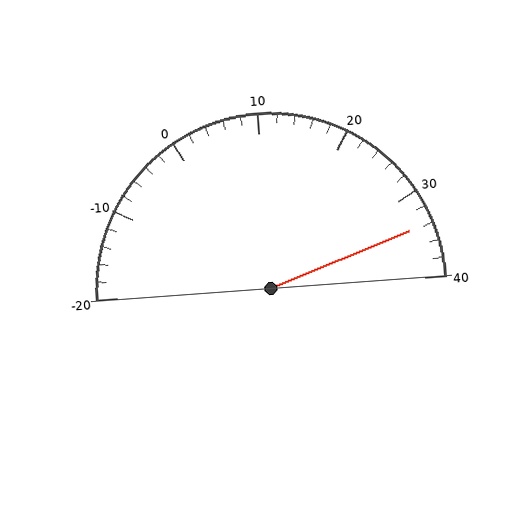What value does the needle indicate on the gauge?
The needle indicates approximately 34.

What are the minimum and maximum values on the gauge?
The gauge ranges from -20 to 40.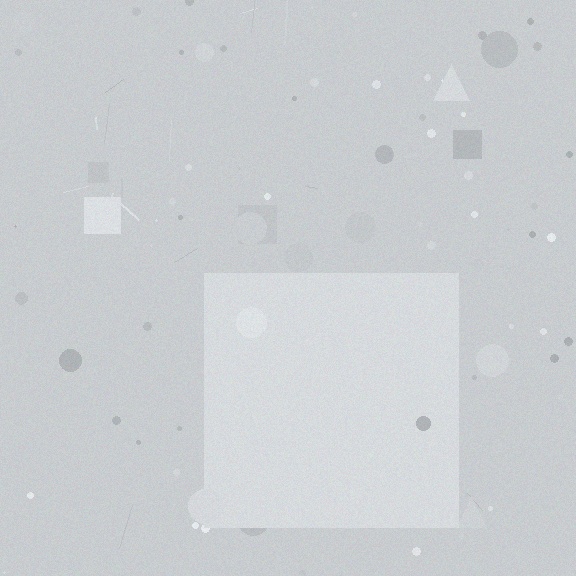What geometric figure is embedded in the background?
A square is embedded in the background.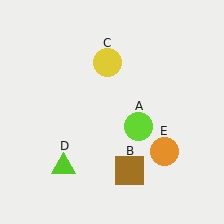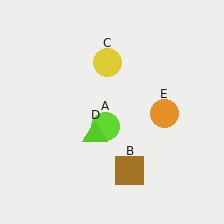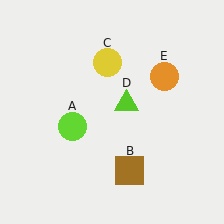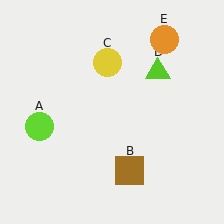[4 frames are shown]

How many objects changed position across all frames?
3 objects changed position: lime circle (object A), lime triangle (object D), orange circle (object E).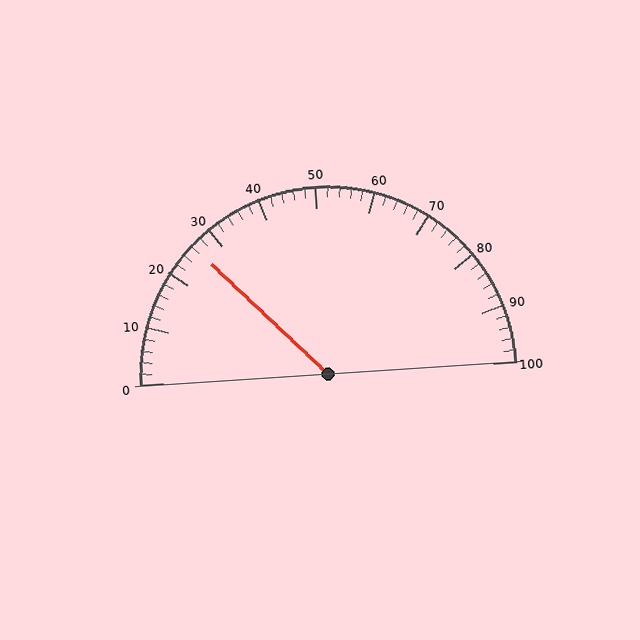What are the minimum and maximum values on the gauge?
The gauge ranges from 0 to 100.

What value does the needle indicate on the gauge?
The needle indicates approximately 26.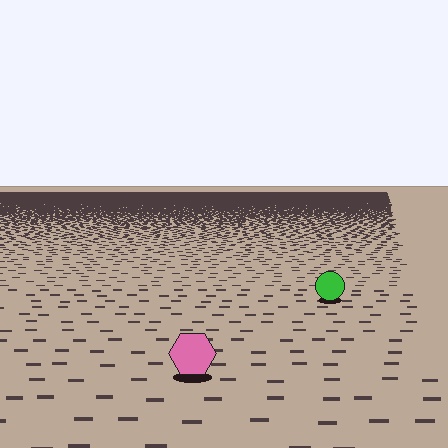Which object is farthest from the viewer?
The green circle is farthest from the viewer. It appears smaller and the ground texture around it is denser.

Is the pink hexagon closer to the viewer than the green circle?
Yes. The pink hexagon is closer — you can tell from the texture gradient: the ground texture is coarser near it.